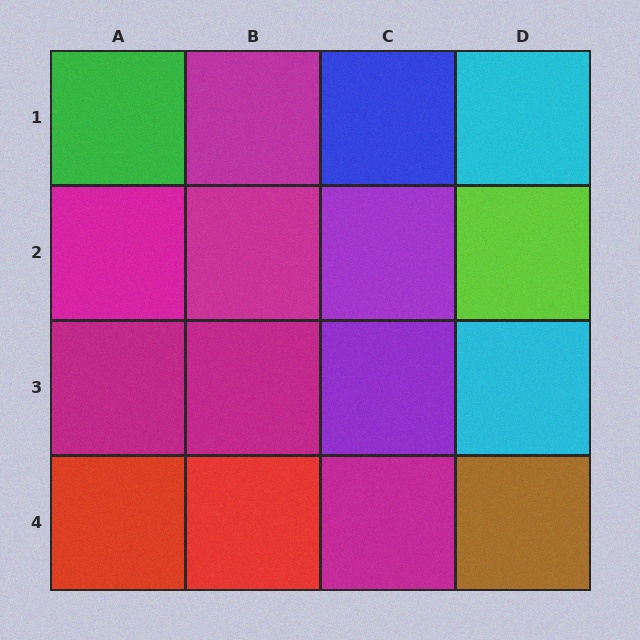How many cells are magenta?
6 cells are magenta.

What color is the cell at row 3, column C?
Purple.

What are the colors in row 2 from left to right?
Magenta, magenta, purple, lime.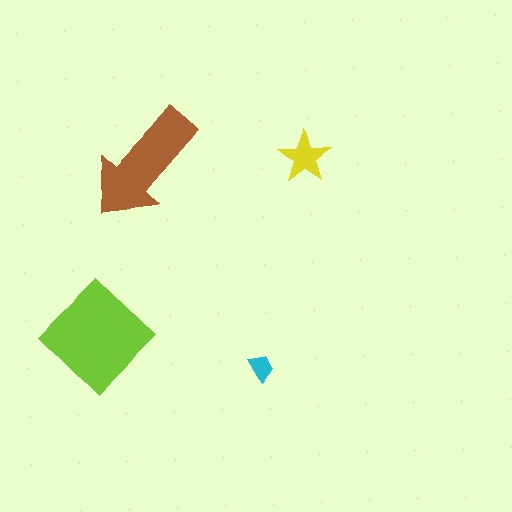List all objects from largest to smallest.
The lime diamond, the brown arrow, the yellow star, the cyan trapezoid.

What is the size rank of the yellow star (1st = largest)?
3rd.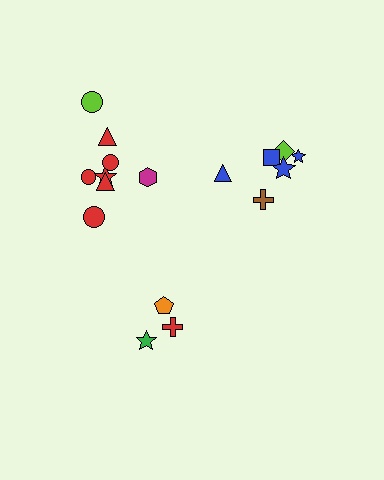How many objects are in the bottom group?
There are 3 objects.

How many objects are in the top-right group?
There are 6 objects.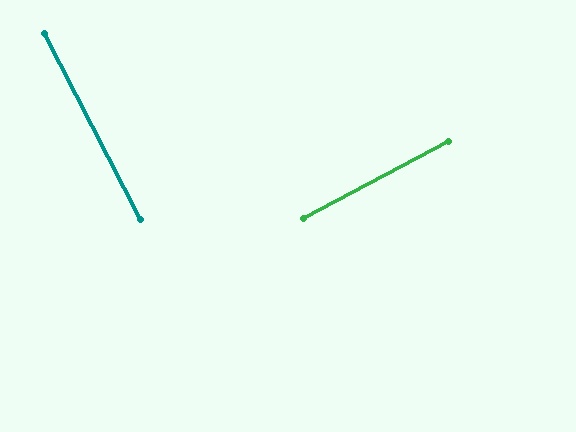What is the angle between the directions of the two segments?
Approximately 89 degrees.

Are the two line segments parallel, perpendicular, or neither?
Perpendicular — they meet at approximately 89°.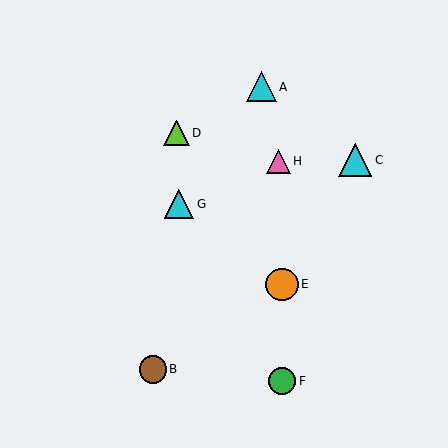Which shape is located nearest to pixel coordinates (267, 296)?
The orange circle (labeled E) at (282, 284) is nearest to that location.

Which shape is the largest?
The cyan triangle (labeled C) is the largest.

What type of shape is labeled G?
Shape G is a cyan triangle.